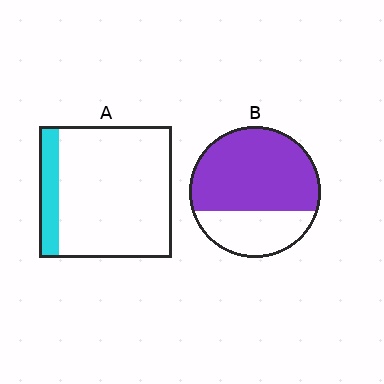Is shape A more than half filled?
No.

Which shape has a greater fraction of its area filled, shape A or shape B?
Shape B.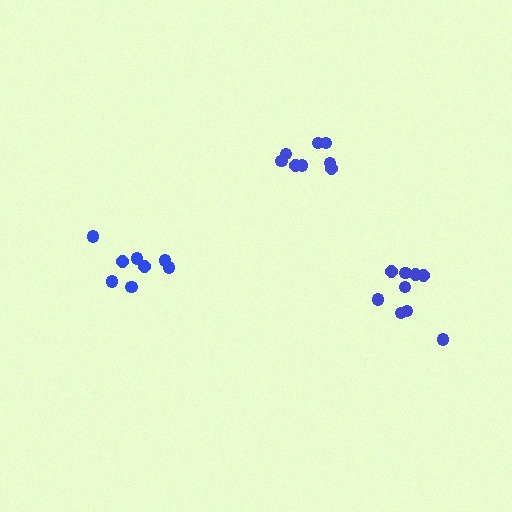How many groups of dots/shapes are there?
There are 3 groups.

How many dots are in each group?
Group 1: 8 dots, Group 2: 8 dots, Group 3: 9 dots (25 total).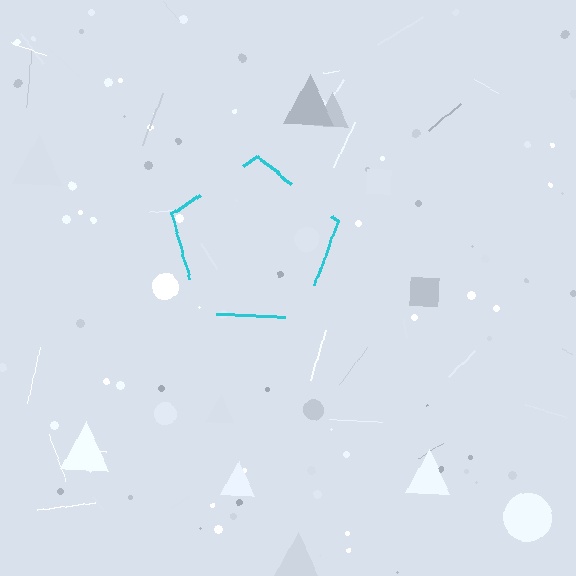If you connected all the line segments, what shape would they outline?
They would outline a pentagon.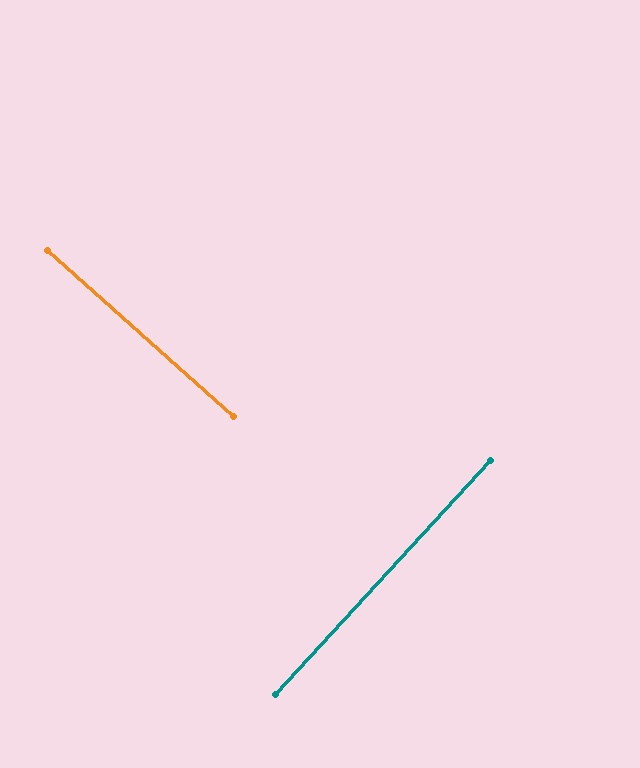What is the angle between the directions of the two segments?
Approximately 89 degrees.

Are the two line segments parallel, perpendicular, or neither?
Perpendicular — they meet at approximately 89°.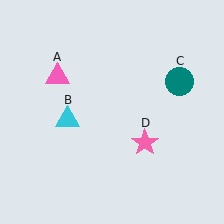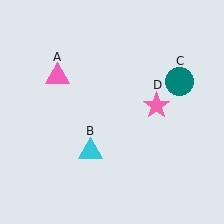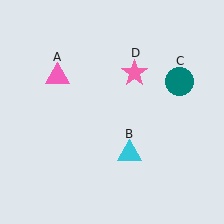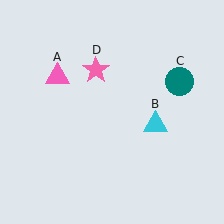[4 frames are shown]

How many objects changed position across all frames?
2 objects changed position: cyan triangle (object B), pink star (object D).